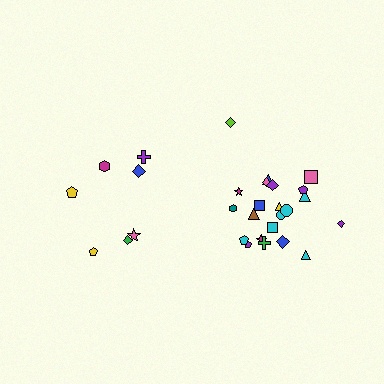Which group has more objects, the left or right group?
The right group.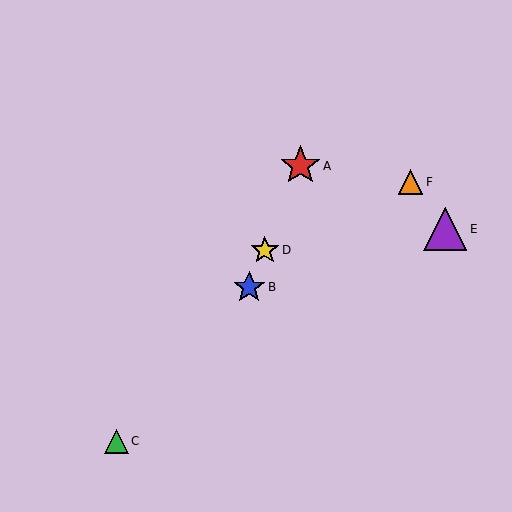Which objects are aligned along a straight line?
Objects A, B, D are aligned along a straight line.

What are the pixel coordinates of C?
Object C is at (117, 441).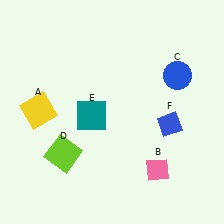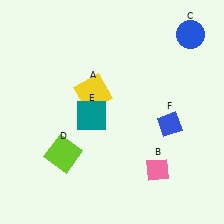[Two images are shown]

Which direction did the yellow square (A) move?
The yellow square (A) moved right.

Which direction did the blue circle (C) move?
The blue circle (C) moved up.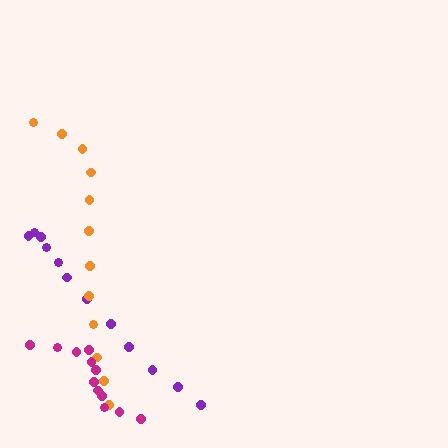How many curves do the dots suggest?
There are 3 distinct paths.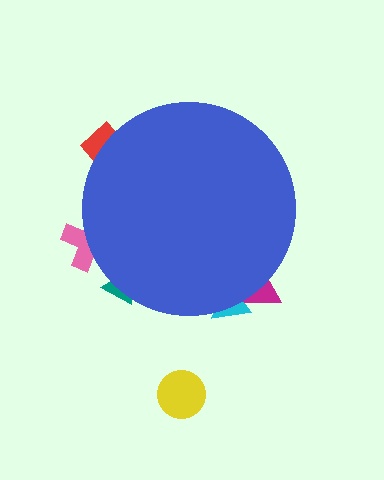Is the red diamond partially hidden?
Yes, the red diamond is partially hidden behind the blue circle.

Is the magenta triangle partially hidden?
Yes, the magenta triangle is partially hidden behind the blue circle.